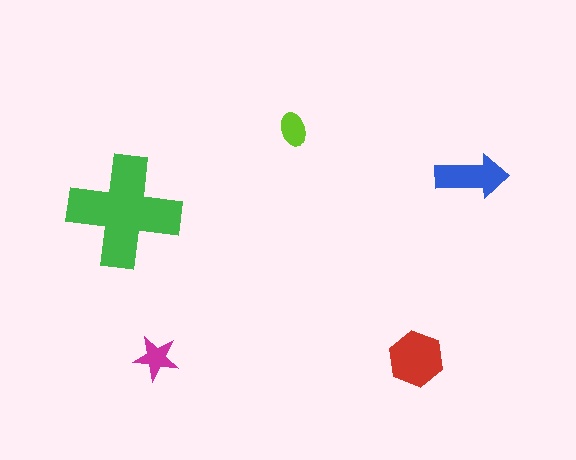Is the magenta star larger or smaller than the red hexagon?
Smaller.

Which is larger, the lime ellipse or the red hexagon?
The red hexagon.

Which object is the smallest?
The lime ellipse.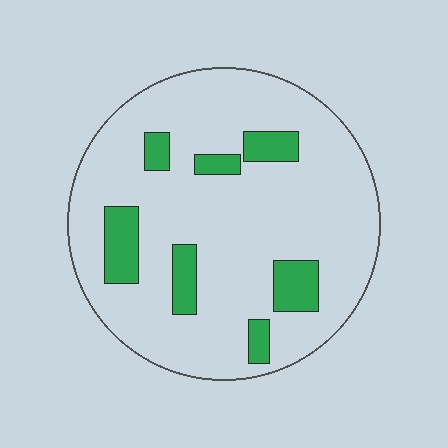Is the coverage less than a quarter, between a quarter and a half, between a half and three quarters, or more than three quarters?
Less than a quarter.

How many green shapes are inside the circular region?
7.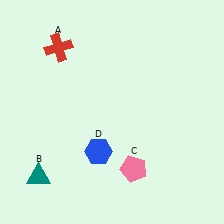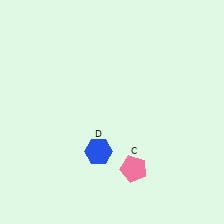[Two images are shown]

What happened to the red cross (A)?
The red cross (A) was removed in Image 2. It was in the top-left area of Image 1.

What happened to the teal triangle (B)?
The teal triangle (B) was removed in Image 2. It was in the bottom-left area of Image 1.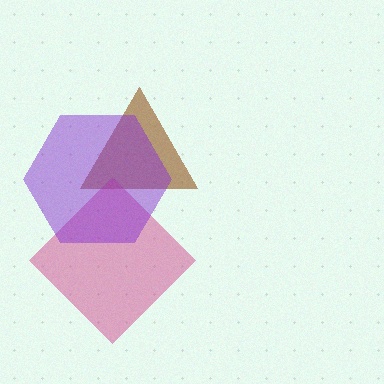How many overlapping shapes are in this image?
There are 3 overlapping shapes in the image.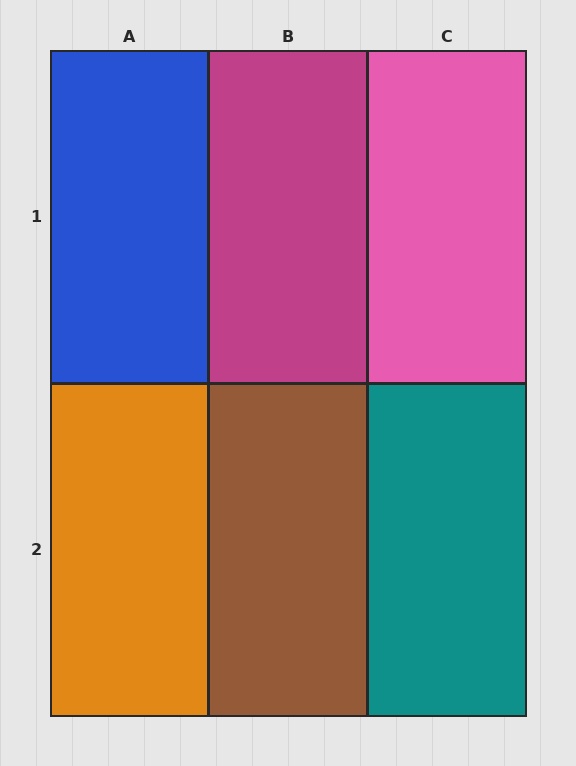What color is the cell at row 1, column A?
Blue.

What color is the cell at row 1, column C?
Pink.